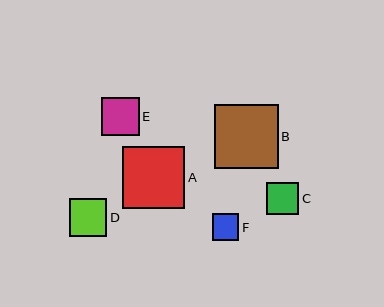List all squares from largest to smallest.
From largest to smallest: B, A, E, D, C, F.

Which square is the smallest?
Square F is the smallest with a size of approximately 26 pixels.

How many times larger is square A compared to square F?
Square A is approximately 2.4 times the size of square F.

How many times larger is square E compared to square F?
Square E is approximately 1.5 times the size of square F.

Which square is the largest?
Square B is the largest with a size of approximately 64 pixels.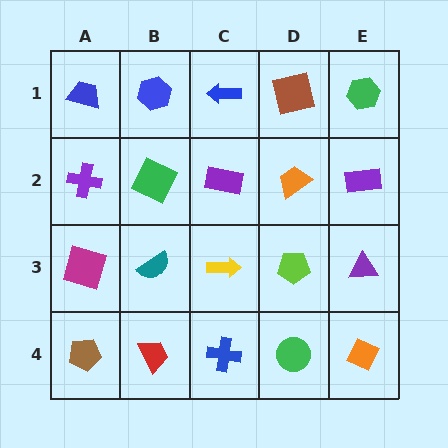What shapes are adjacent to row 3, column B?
A green square (row 2, column B), a red trapezoid (row 4, column B), a magenta square (row 3, column A), a yellow arrow (row 3, column C).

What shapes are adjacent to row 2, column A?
A blue trapezoid (row 1, column A), a magenta square (row 3, column A), a green square (row 2, column B).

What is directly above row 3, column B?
A green square.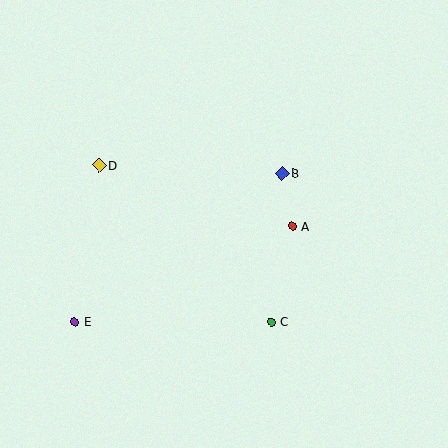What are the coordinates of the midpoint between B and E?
The midpoint between B and E is at (178, 247).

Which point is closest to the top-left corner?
Point D is closest to the top-left corner.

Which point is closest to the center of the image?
Point A at (292, 226) is closest to the center.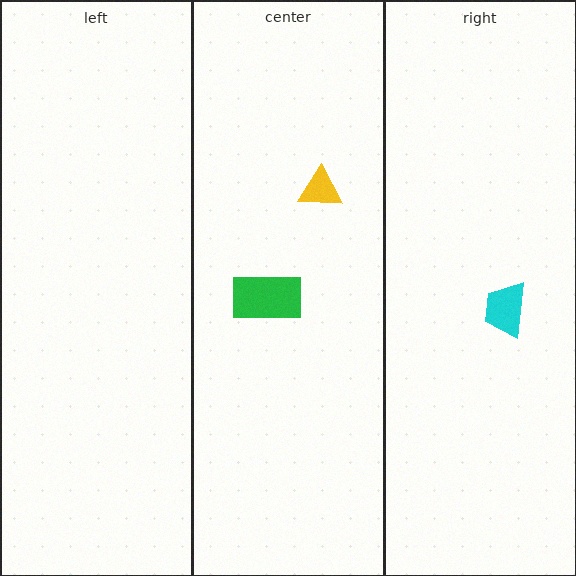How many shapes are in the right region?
1.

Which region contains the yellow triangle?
The center region.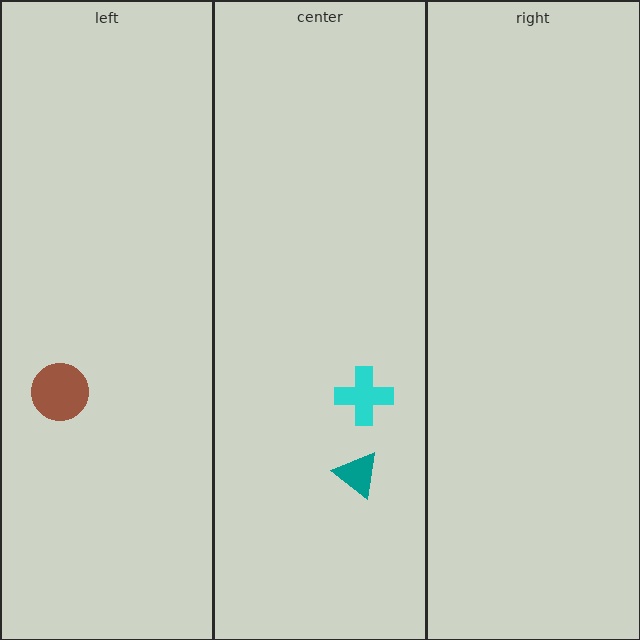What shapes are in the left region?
The brown circle.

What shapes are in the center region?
The teal triangle, the cyan cross.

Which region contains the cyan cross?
The center region.